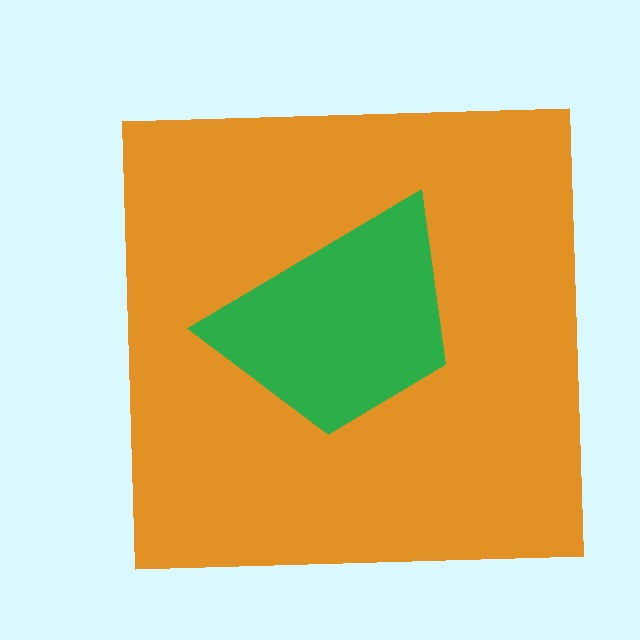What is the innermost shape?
The green trapezoid.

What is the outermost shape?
The orange square.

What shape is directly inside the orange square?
The green trapezoid.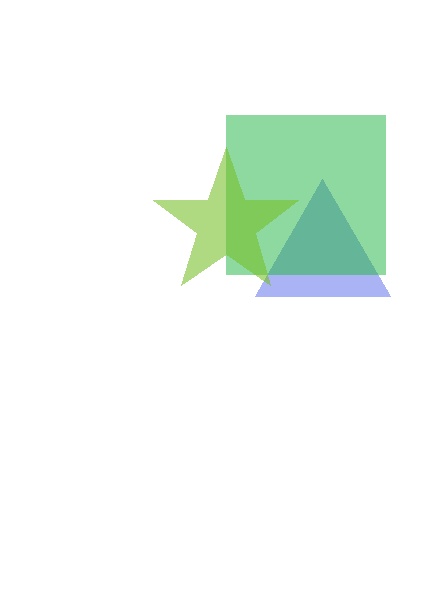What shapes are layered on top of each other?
The layered shapes are: a blue triangle, a green square, a lime star.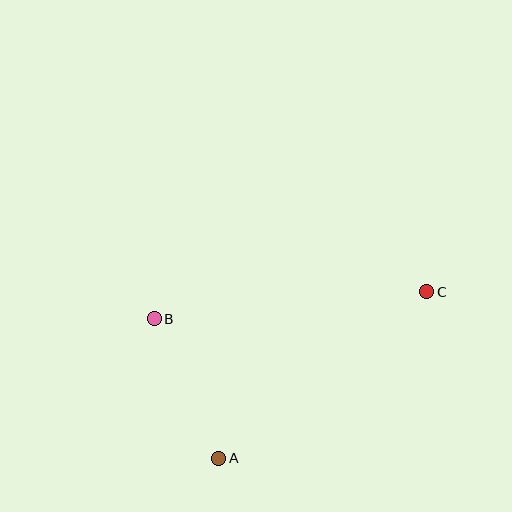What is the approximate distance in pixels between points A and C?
The distance between A and C is approximately 267 pixels.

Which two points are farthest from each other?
Points B and C are farthest from each other.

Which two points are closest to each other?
Points A and B are closest to each other.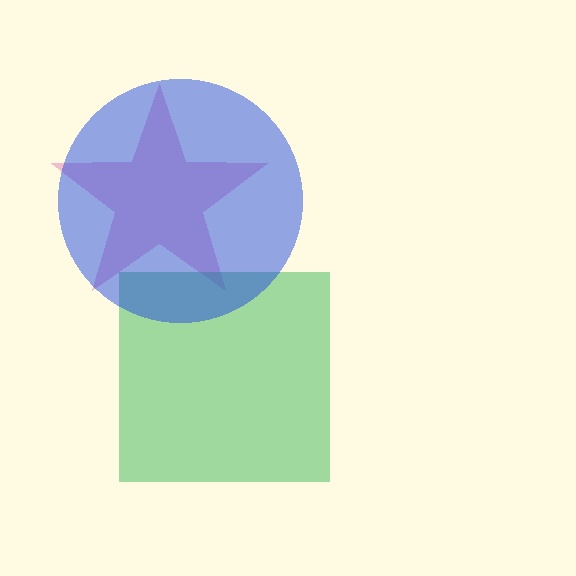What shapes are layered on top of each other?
The layered shapes are: a pink star, a green square, a blue circle.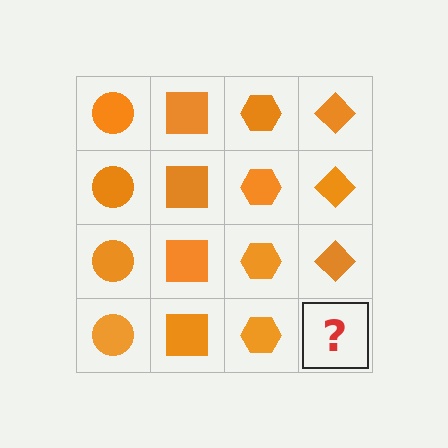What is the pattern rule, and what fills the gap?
The rule is that each column has a consistent shape. The gap should be filled with an orange diamond.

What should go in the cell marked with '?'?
The missing cell should contain an orange diamond.